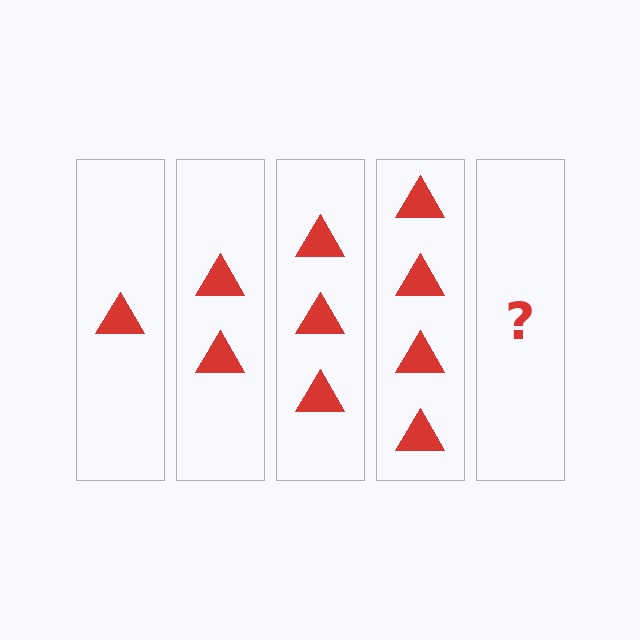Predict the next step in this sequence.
The next step is 5 triangles.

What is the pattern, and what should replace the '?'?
The pattern is that each step adds one more triangle. The '?' should be 5 triangles.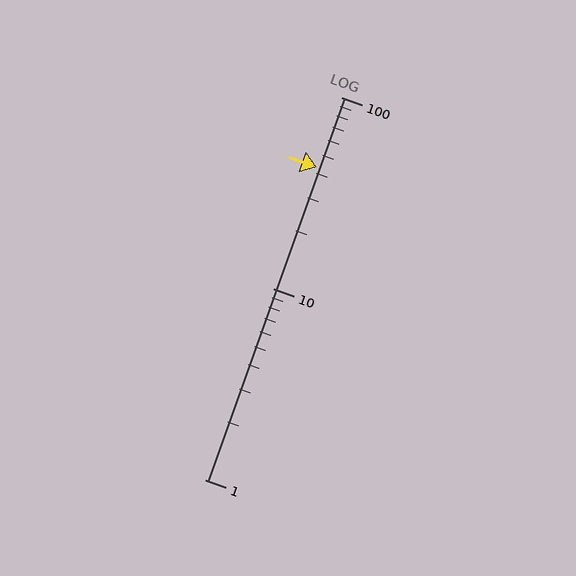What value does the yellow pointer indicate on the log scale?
The pointer indicates approximately 43.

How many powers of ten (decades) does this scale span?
The scale spans 2 decades, from 1 to 100.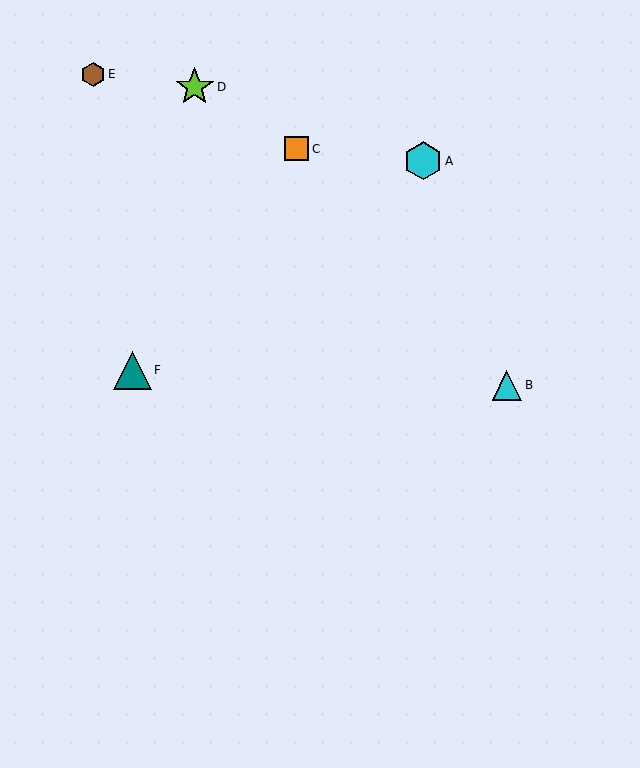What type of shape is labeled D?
Shape D is a lime star.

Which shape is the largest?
The lime star (labeled D) is the largest.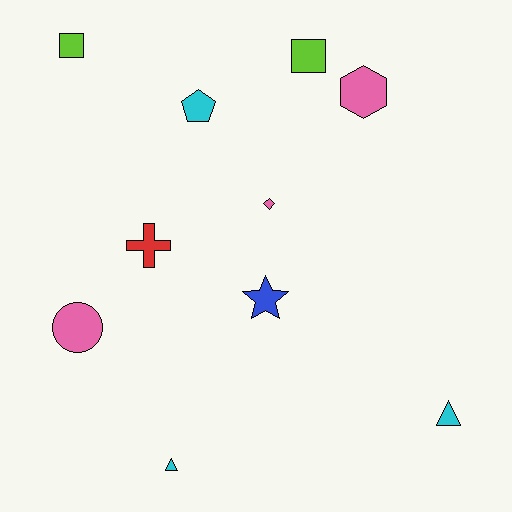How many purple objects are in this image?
There are no purple objects.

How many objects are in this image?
There are 10 objects.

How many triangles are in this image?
There are 2 triangles.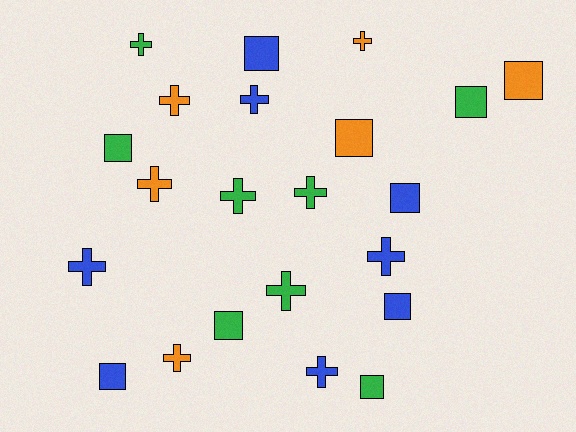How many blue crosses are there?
There are 4 blue crosses.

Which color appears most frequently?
Blue, with 8 objects.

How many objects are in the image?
There are 22 objects.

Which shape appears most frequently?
Cross, with 12 objects.